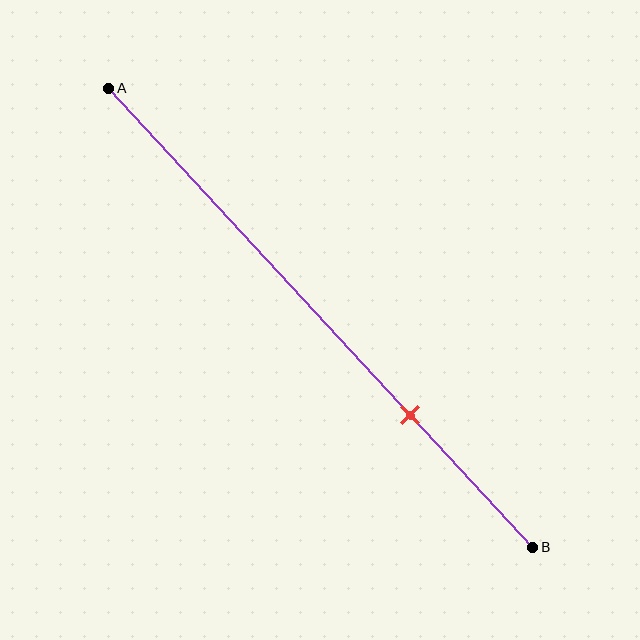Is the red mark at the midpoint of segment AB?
No, the mark is at about 70% from A, not at the 50% midpoint.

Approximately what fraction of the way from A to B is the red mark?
The red mark is approximately 70% of the way from A to B.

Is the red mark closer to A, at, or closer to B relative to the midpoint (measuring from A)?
The red mark is closer to point B than the midpoint of segment AB.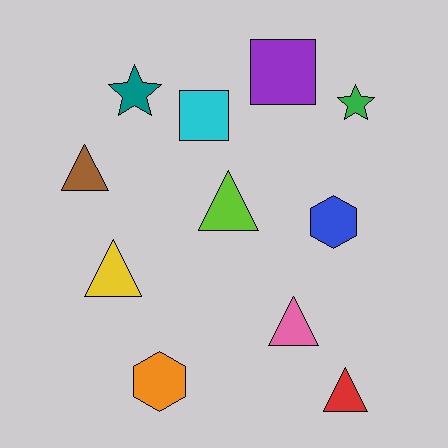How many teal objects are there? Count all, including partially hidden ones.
There is 1 teal object.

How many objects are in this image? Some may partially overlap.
There are 11 objects.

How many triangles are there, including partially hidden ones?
There are 5 triangles.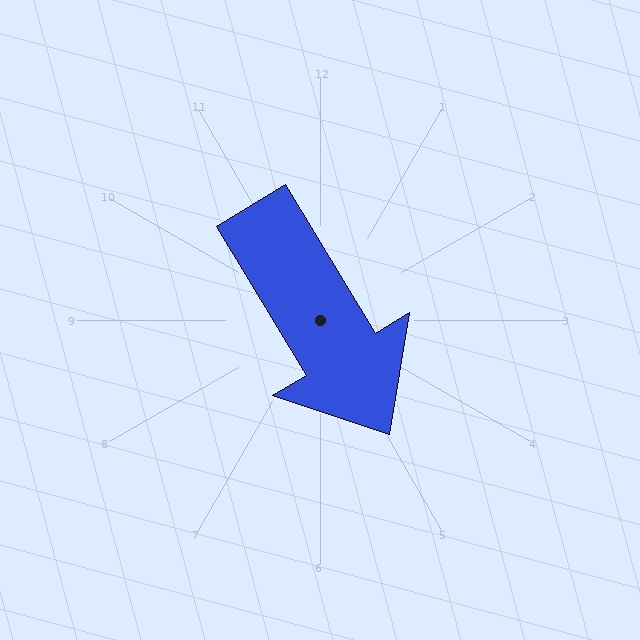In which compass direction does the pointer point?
Southeast.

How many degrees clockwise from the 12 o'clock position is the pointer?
Approximately 149 degrees.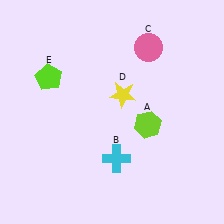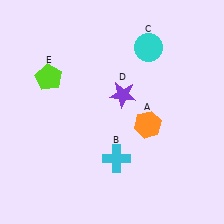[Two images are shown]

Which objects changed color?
A changed from lime to orange. C changed from pink to cyan. D changed from yellow to purple.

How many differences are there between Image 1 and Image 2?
There are 3 differences between the two images.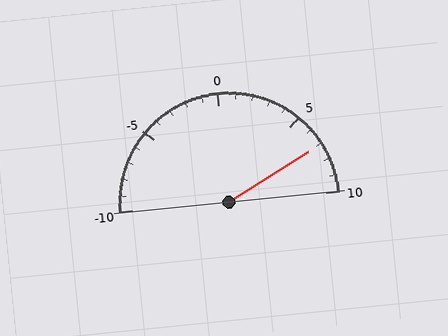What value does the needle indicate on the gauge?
The needle indicates approximately 7.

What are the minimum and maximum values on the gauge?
The gauge ranges from -10 to 10.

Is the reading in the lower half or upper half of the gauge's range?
The reading is in the upper half of the range (-10 to 10).